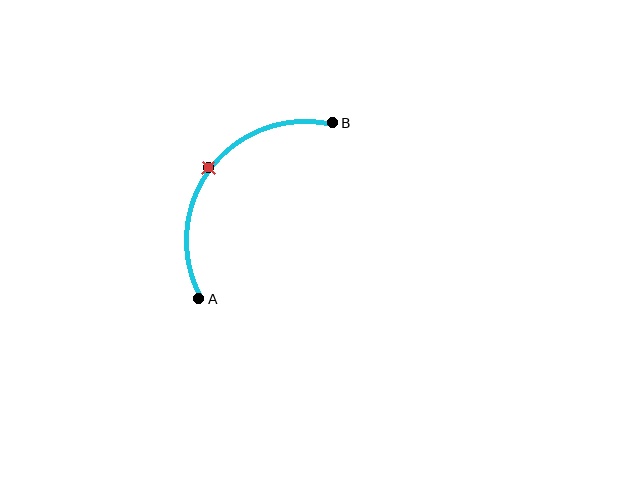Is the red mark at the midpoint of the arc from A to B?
Yes. The red mark lies on the arc at equal arc-length from both A and B — it is the arc midpoint.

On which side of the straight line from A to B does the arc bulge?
The arc bulges above and to the left of the straight line connecting A and B.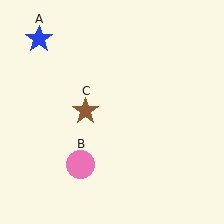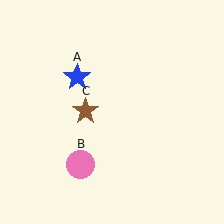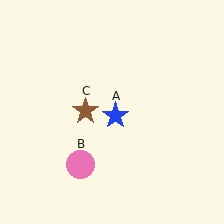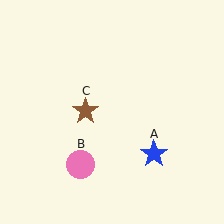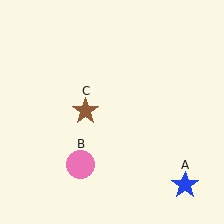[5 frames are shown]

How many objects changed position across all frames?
1 object changed position: blue star (object A).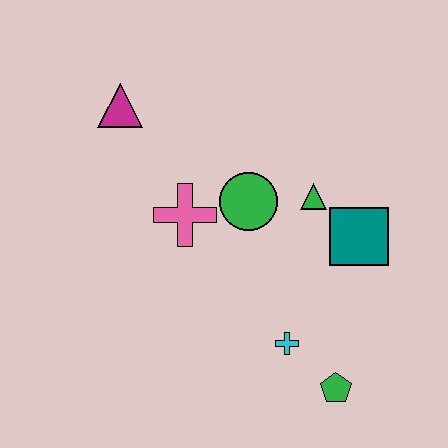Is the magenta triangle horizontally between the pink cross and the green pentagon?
No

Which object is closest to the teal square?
The green triangle is closest to the teal square.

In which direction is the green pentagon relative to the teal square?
The green pentagon is below the teal square.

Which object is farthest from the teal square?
The magenta triangle is farthest from the teal square.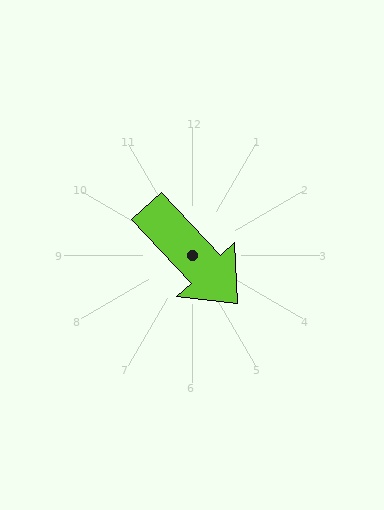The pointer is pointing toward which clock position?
Roughly 5 o'clock.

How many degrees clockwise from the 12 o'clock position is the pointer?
Approximately 137 degrees.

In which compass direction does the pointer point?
Southeast.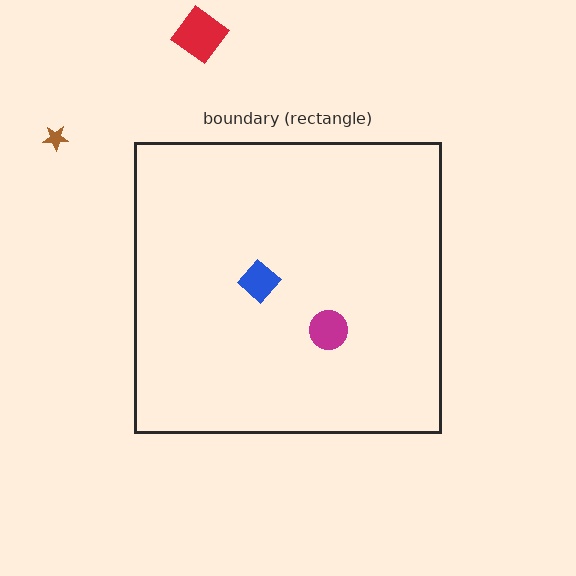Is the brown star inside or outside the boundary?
Outside.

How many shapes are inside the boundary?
2 inside, 2 outside.